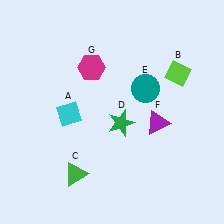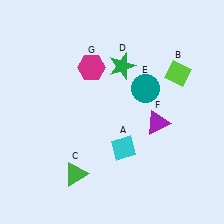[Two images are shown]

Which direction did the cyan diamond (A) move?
The cyan diamond (A) moved right.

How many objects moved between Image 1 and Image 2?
2 objects moved between the two images.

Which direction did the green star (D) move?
The green star (D) moved up.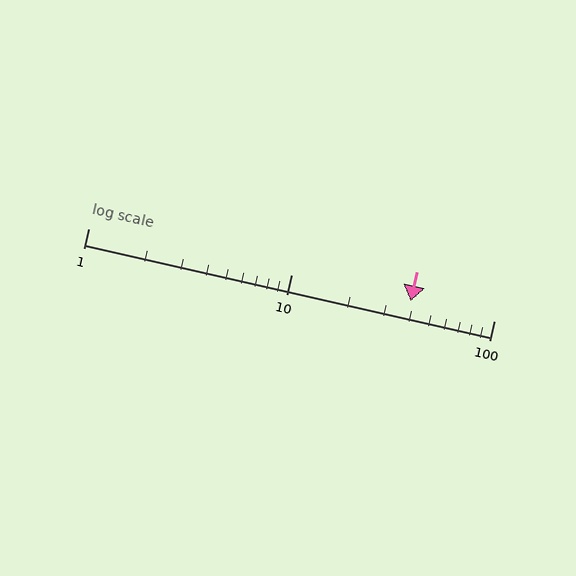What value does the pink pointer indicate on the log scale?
The pointer indicates approximately 39.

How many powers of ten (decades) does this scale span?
The scale spans 2 decades, from 1 to 100.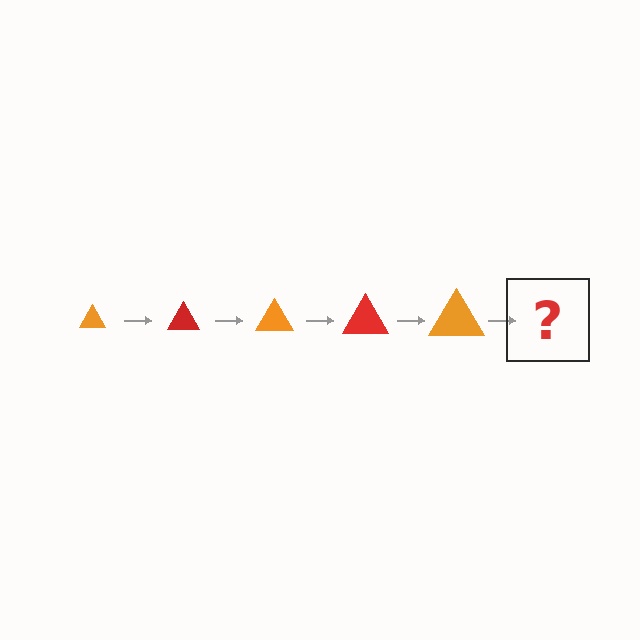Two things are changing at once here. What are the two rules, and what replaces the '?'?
The two rules are that the triangle grows larger each step and the color cycles through orange and red. The '?' should be a red triangle, larger than the previous one.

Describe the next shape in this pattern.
It should be a red triangle, larger than the previous one.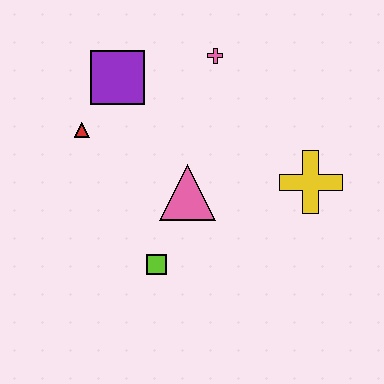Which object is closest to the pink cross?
The purple square is closest to the pink cross.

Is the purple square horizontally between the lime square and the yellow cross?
No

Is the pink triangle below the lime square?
No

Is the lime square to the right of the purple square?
Yes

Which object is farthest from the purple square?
The yellow cross is farthest from the purple square.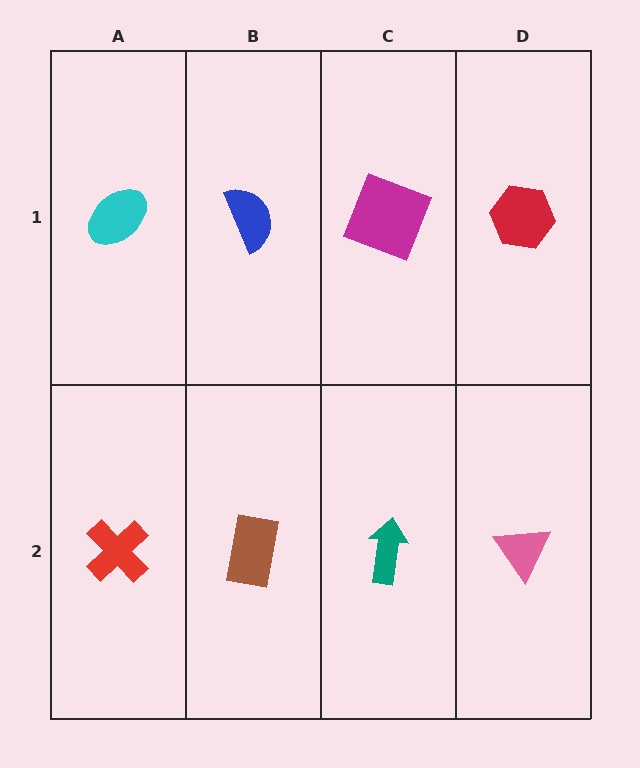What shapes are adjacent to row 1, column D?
A pink triangle (row 2, column D), a magenta square (row 1, column C).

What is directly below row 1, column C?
A teal arrow.